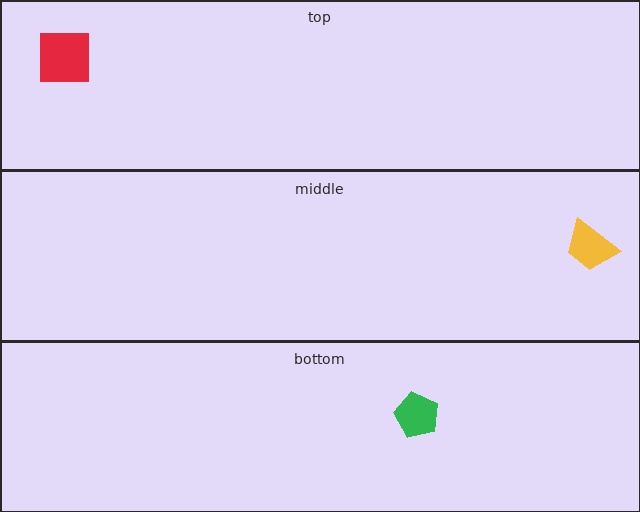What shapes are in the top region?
The red square.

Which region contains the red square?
The top region.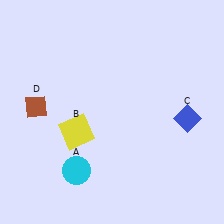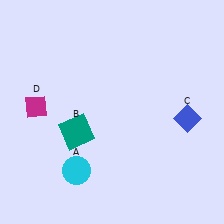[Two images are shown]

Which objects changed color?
B changed from yellow to teal. D changed from brown to magenta.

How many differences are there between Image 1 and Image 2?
There are 2 differences between the two images.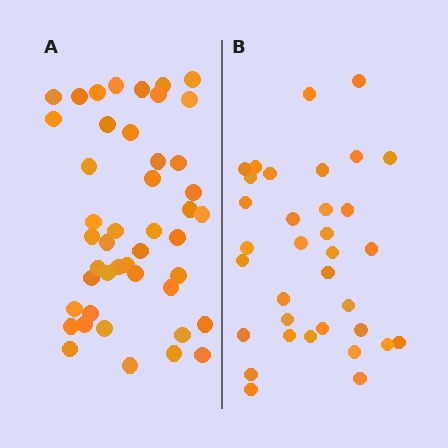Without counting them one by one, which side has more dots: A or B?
Region A (the left region) has more dots.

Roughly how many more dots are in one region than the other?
Region A has roughly 12 or so more dots than region B.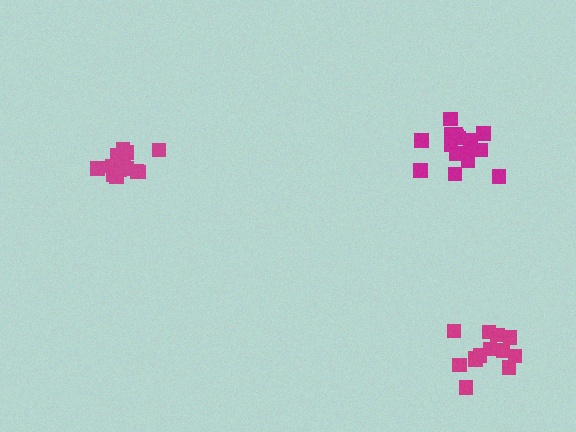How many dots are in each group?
Group 1: 16 dots, Group 2: 13 dots, Group 3: 13 dots (42 total).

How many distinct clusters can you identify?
There are 3 distinct clusters.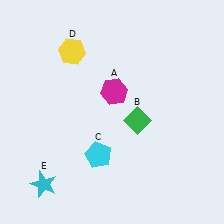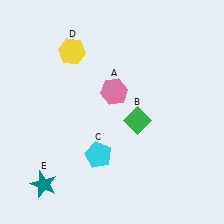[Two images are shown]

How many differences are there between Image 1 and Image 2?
There are 2 differences between the two images.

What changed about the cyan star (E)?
In Image 1, E is cyan. In Image 2, it changed to teal.